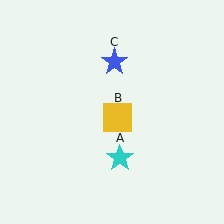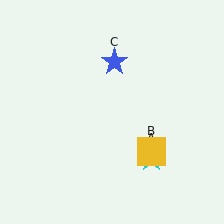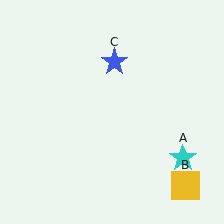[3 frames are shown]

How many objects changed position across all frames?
2 objects changed position: cyan star (object A), yellow square (object B).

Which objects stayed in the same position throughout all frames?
Blue star (object C) remained stationary.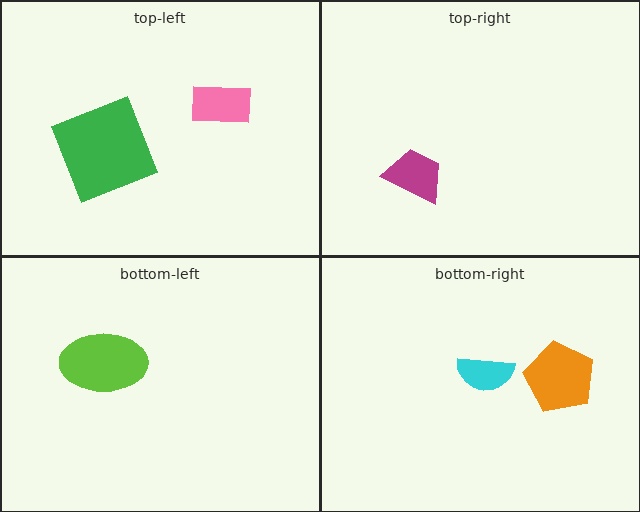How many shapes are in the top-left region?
2.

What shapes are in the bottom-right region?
The cyan semicircle, the orange pentagon.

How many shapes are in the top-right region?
1.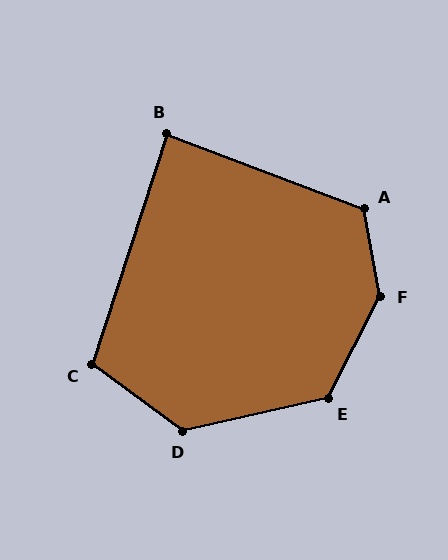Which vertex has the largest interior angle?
F, at approximately 142 degrees.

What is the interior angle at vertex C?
Approximately 108 degrees (obtuse).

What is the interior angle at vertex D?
Approximately 131 degrees (obtuse).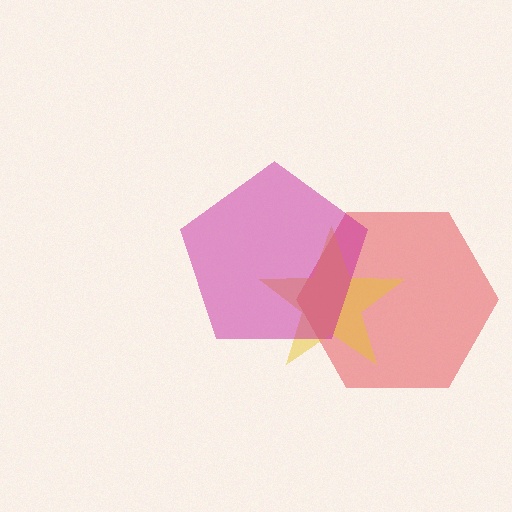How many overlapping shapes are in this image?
There are 3 overlapping shapes in the image.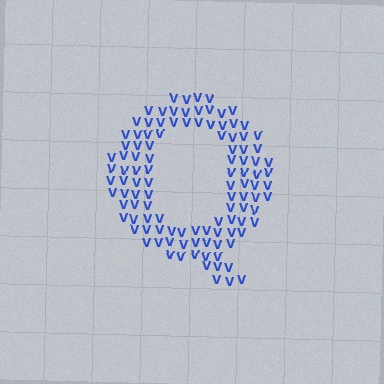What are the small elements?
The small elements are letter V's.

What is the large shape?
The large shape is the letter Q.